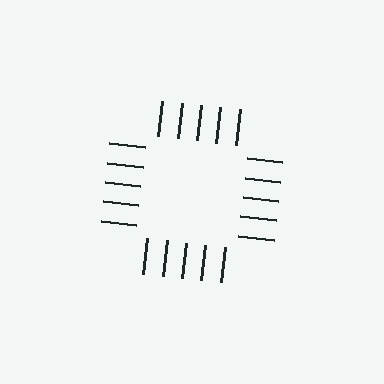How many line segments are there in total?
20 — 5 along each of the 4 edges.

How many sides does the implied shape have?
4 sides — the line-ends trace a square.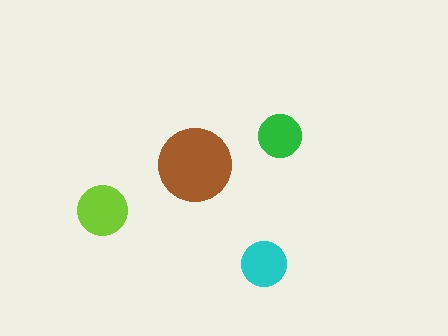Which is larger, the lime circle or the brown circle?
The brown one.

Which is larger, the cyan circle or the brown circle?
The brown one.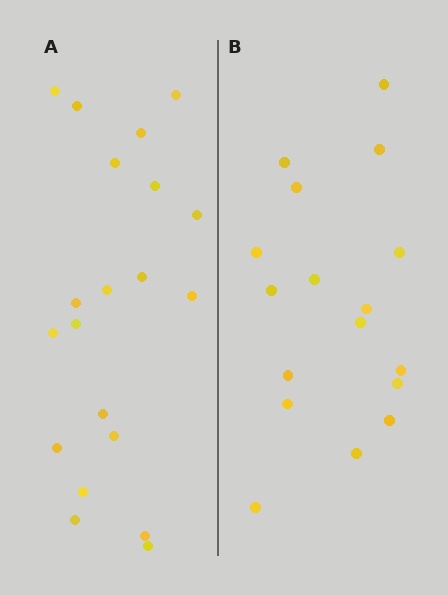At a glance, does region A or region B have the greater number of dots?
Region A (the left region) has more dots.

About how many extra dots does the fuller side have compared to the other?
Region A has just a few more — roughly 2 or 3 more dots than region B.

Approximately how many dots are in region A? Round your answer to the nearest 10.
About 20 dots.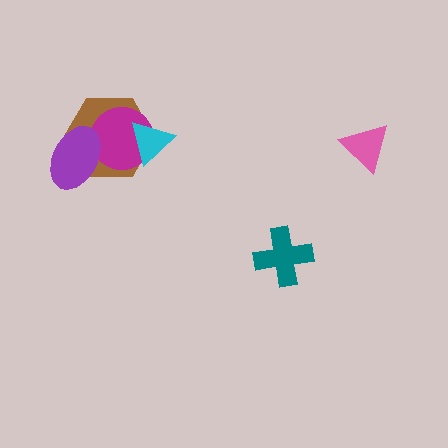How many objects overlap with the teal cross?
0 objects overlap with the teal cross.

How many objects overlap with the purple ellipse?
2 objects overlap with the purple ellipse.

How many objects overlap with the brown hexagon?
3 objects overlap with the brown hexagon.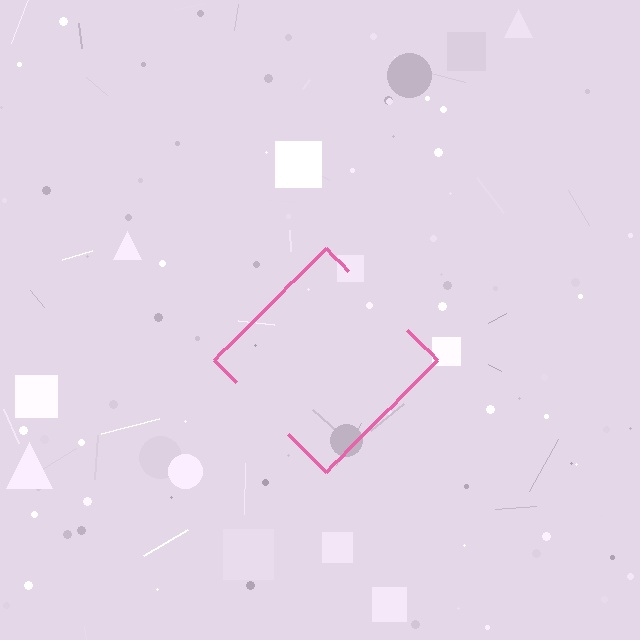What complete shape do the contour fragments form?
The contour fragments form a diamond.